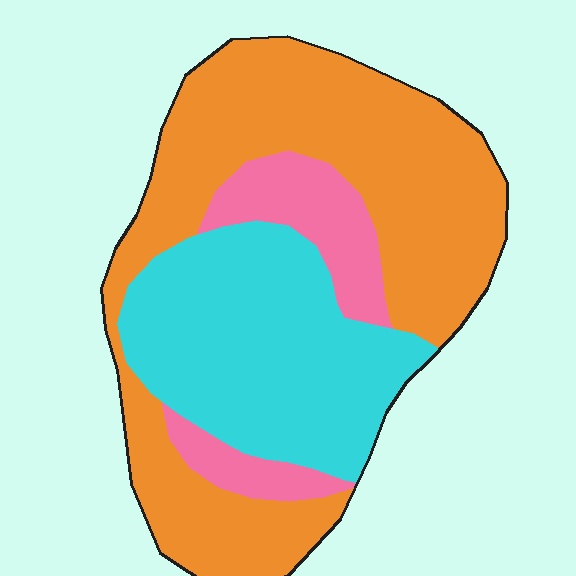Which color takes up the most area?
Orange, at roughly 50%.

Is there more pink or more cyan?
Cyan.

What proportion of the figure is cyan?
Cyan covers about 35% of the figure.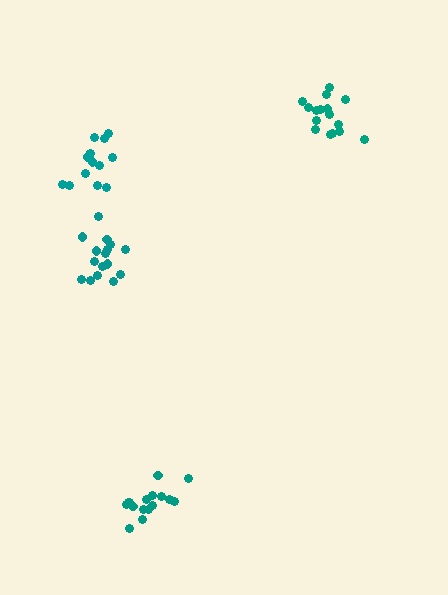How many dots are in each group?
Group 1: 16 dots, Group 2: 16 dots, Group 3: 14 dots, Group 4: 16 dots (62 total).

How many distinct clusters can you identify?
There are 4 distinct clusters.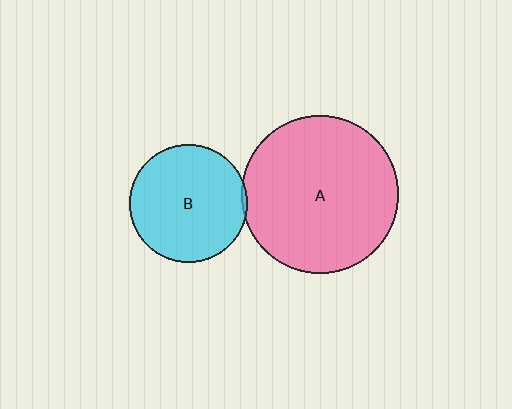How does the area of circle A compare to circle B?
Approximately 1.8 times.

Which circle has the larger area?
Circle A (pink).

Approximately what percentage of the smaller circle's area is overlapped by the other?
Approximately 5%.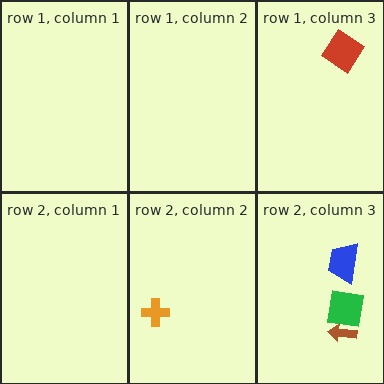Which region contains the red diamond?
The row 1, column 3 region.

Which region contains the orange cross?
The row 2, column 2 region.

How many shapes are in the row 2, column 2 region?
1.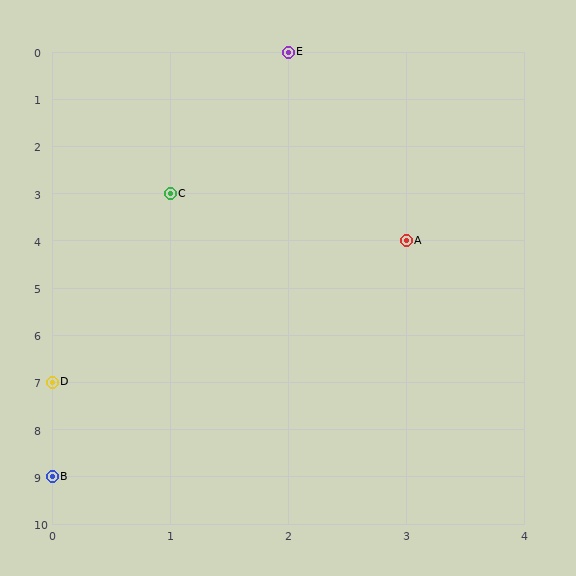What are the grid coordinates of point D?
Point D is at grid coordinates (0, 7).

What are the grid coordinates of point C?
Point C is at grid coordinates (1, 3).